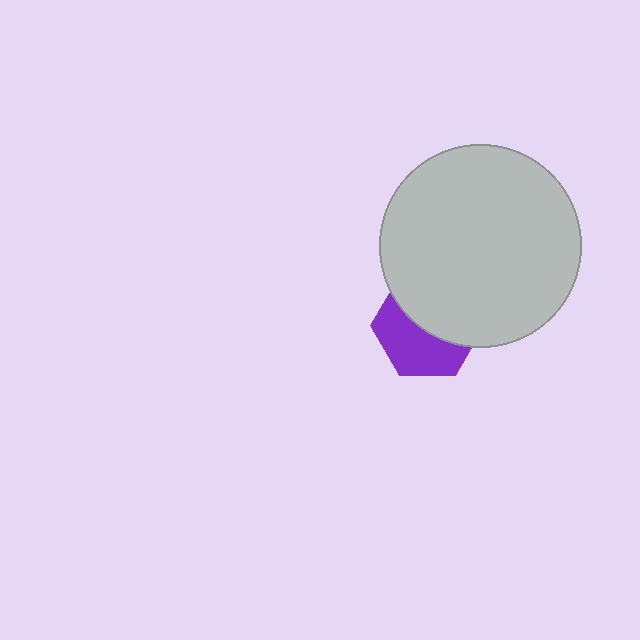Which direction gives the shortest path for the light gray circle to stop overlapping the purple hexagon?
Moving up gives the shortest separation.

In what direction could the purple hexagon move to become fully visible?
The purple hexagon could move down. That would shift it out from behind the light gray circle entirely.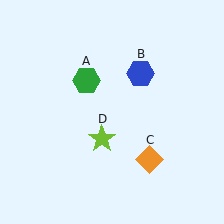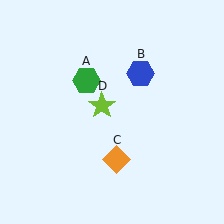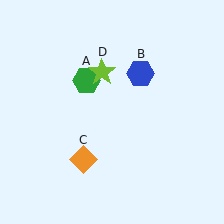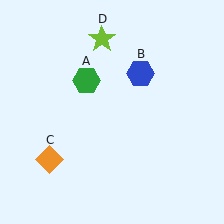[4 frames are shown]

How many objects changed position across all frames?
2 objects changed position: orange diamond (object C), lime star (object D).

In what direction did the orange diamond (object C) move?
The orange diamond (object C) moved left.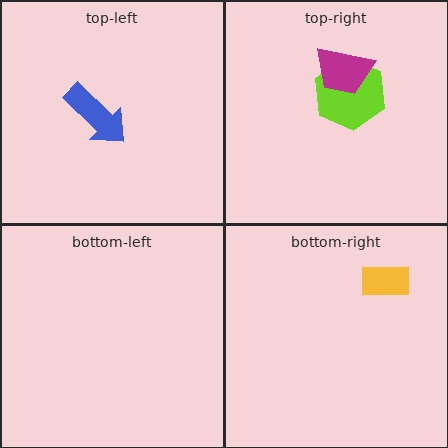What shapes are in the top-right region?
The lime hexagon, the magenta trapezoid.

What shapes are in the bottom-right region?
The yellow rectangle.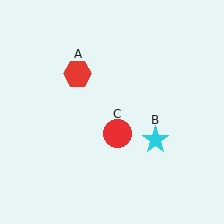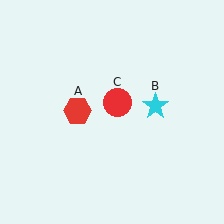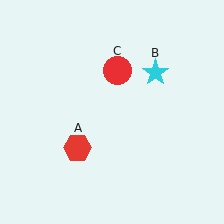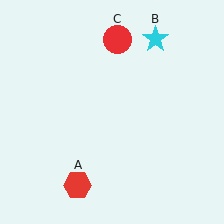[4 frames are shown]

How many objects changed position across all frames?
3 objects changed position: red hexagon (object A), cyan star (object B), red circle (object C).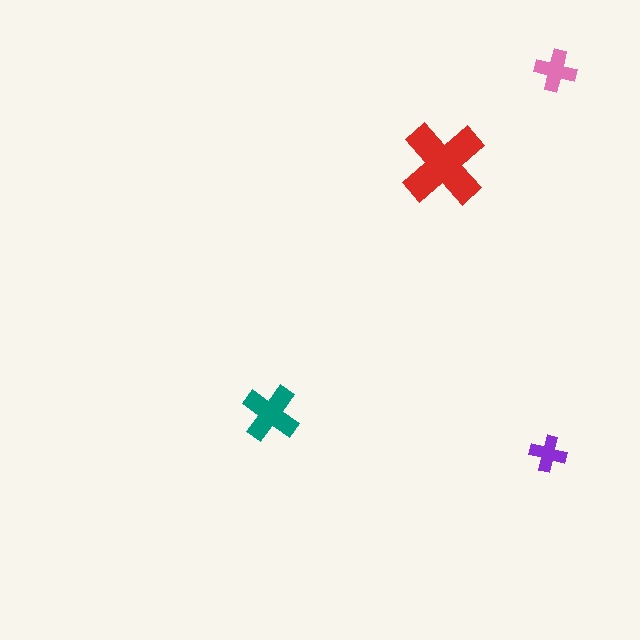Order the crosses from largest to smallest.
the red one, the teal one, the pink one, the purple one.